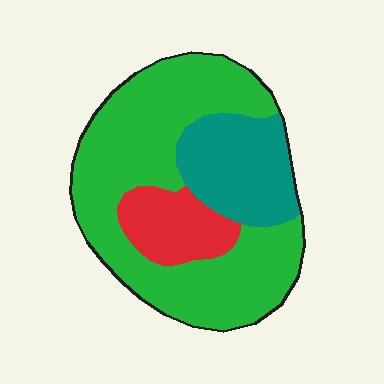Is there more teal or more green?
Green.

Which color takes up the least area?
Red, at roughly 15%.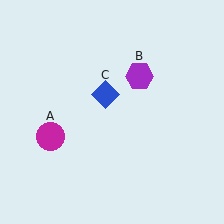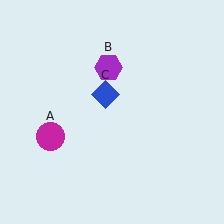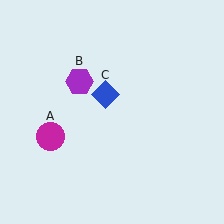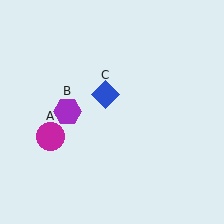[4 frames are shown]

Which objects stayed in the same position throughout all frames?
Magenta circle (object A) and blue diamond (object C) remained stationary.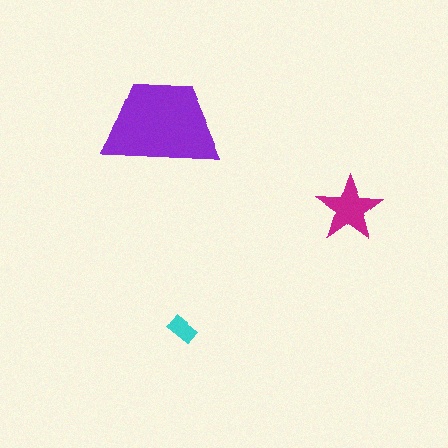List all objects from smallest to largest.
The cyan rectangle, the magenta star, the purple trapezoid.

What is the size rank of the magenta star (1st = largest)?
2nd.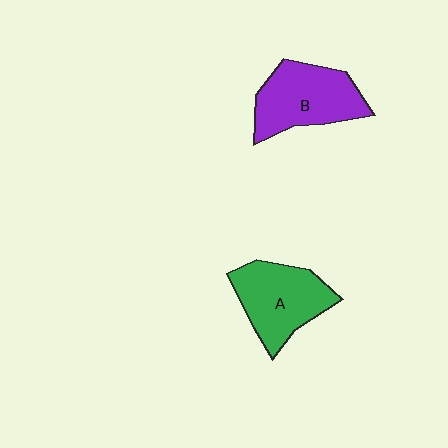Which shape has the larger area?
Shape B (purple).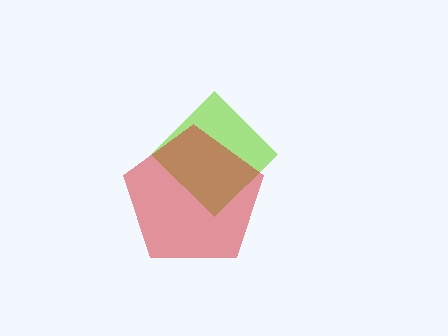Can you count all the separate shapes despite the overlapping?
Yes, there are 2 separate shapes.